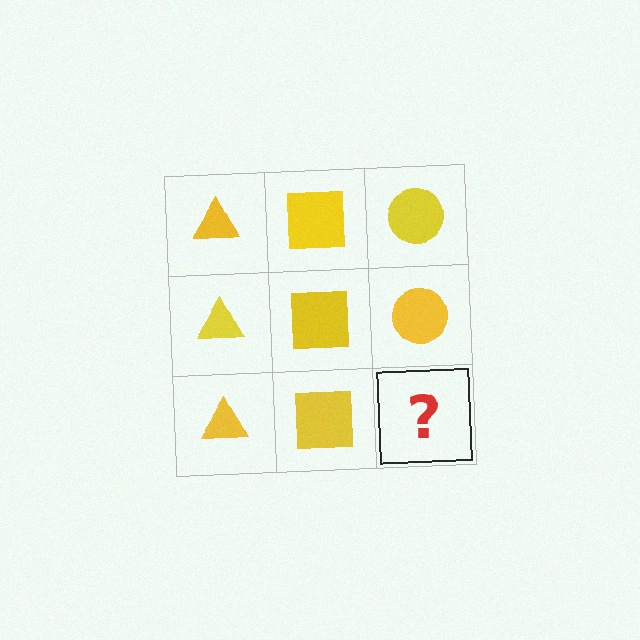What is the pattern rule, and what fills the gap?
The rule is that each column has a consistent shape. The gap should be filled with a yellow circle.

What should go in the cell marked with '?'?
The missing cell should contain a yellow circle.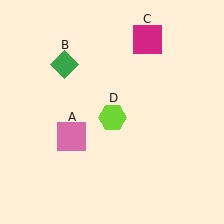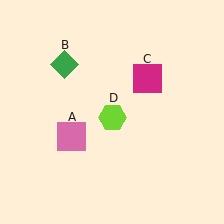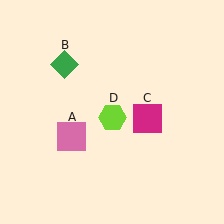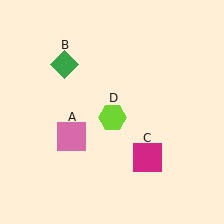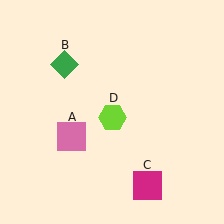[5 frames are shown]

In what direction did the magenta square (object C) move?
The magenta square (object C) moved down.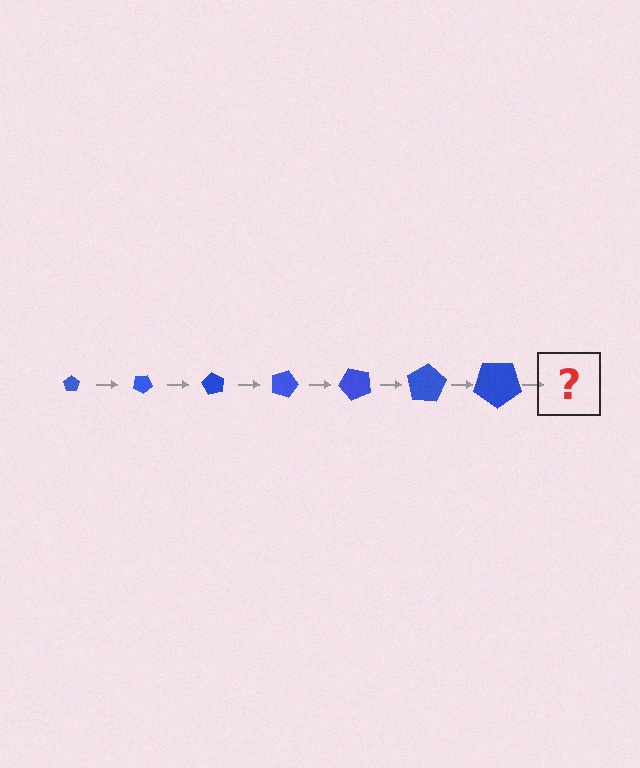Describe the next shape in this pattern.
It should be a pentagon, larger than the previous one and rotated 210 degrees from the start.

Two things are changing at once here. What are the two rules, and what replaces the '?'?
The two rules are that the pentagon grows larger each step and it rotates 30 degrees each step. The '?' should be a pentagon, larger than the previous one and rotated 210 degrees from the start.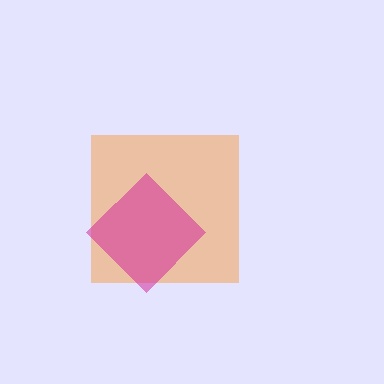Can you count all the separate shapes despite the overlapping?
Yes, there are 2 separate shapes.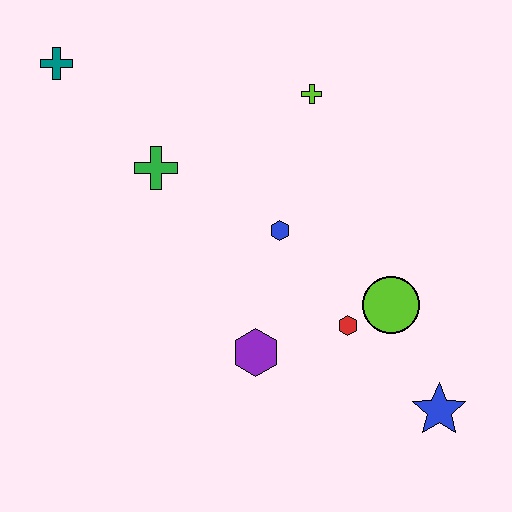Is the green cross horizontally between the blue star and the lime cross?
No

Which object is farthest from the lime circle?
The teal cross is farthest from the lime circle.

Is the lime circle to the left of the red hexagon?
No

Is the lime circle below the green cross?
Yes